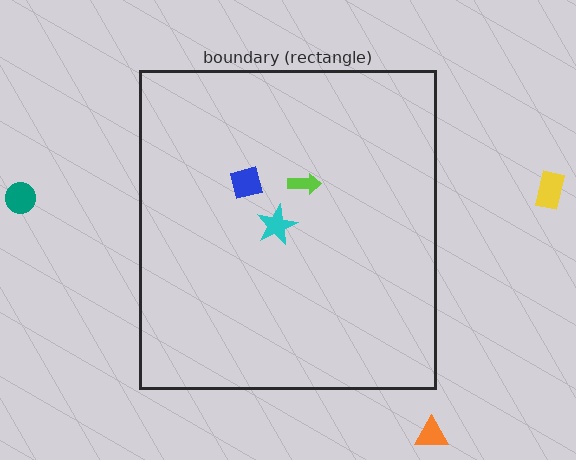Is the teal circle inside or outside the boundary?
Outside.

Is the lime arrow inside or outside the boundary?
Inside.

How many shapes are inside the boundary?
3 inside, 3 outside.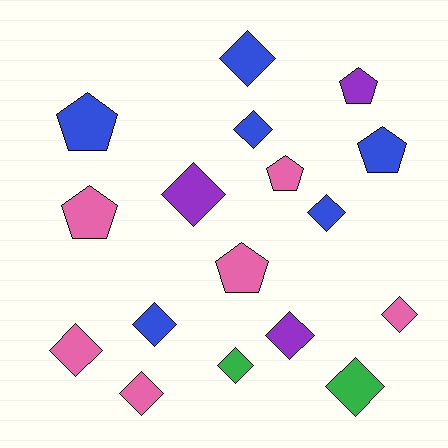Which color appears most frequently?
Pink, with 6 objects.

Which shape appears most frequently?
Diamond, with 11 objects.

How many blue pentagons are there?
There are 2 blue pentagons.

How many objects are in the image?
There are 17 objects.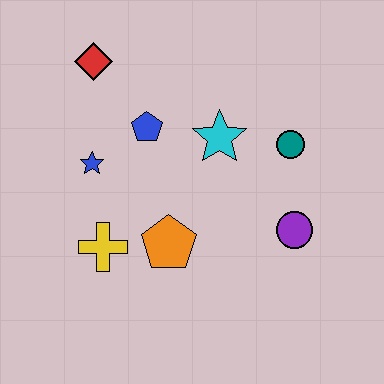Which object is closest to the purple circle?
The teal circle is closest to the purple circle.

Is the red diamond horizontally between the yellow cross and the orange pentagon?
No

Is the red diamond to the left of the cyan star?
Yes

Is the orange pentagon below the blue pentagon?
Yes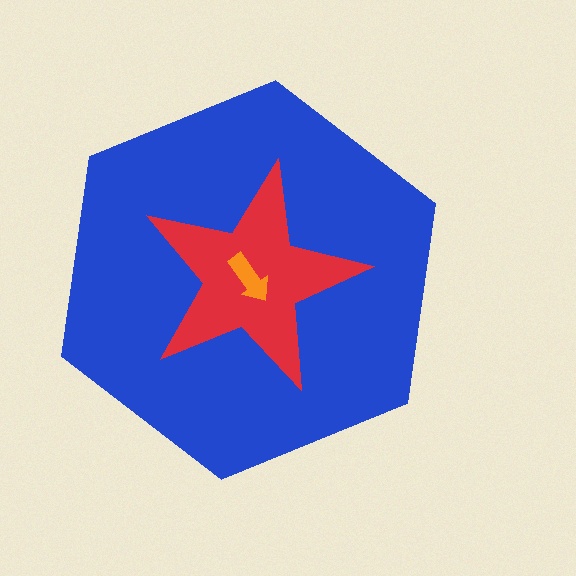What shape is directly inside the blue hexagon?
The red star.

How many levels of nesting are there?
3.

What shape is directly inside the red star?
The orange arrow.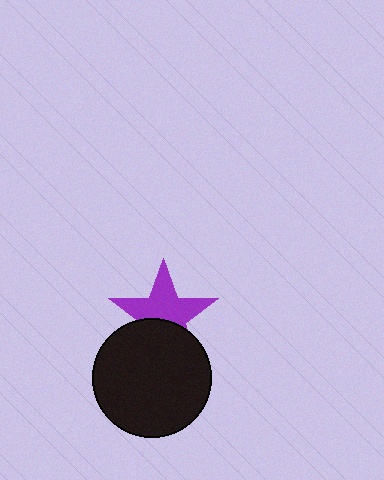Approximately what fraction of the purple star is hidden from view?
Roughly 39% of the purple star is hidden behind the black circle.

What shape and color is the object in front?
The object in front is a black circle.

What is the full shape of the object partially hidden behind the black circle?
The partially hidden object is a purple star.